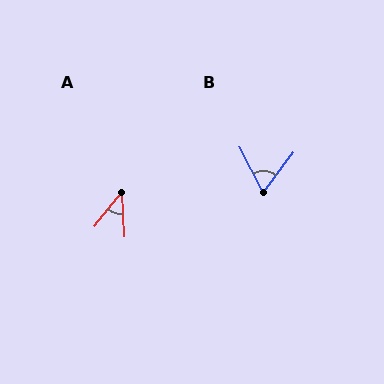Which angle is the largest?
B, at approximately 65 degrees.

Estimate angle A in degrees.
Approximately 42 degrees.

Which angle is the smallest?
A, at approximately 42 degrees.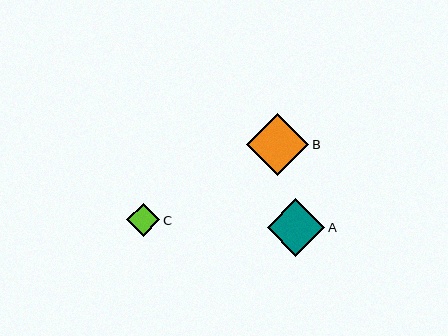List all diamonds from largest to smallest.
From largest to smallest: B, A, C.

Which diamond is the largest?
Diamond B is the largest with a size of approximately 62 pixels.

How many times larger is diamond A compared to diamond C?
Diamond A is approximately 1.7 times the size of diamond C.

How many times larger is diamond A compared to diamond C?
Diamond A is approximately 1.7 times the size of diamond C.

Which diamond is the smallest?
Diamond C is the smallest with a size of approximately 34 pixels.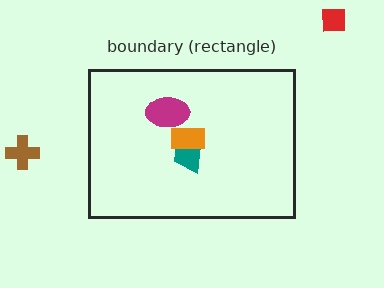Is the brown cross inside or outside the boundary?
Outside.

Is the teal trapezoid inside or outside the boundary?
Inside.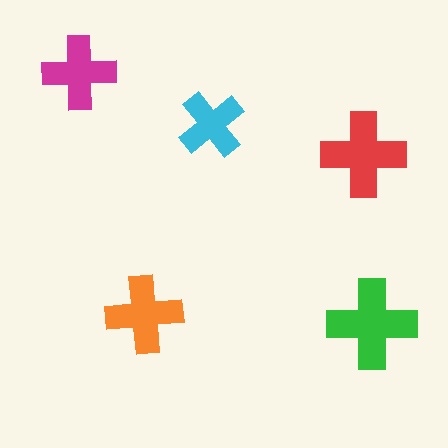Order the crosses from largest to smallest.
the green one, the red one, the orange one, the magenta one, the cyan one.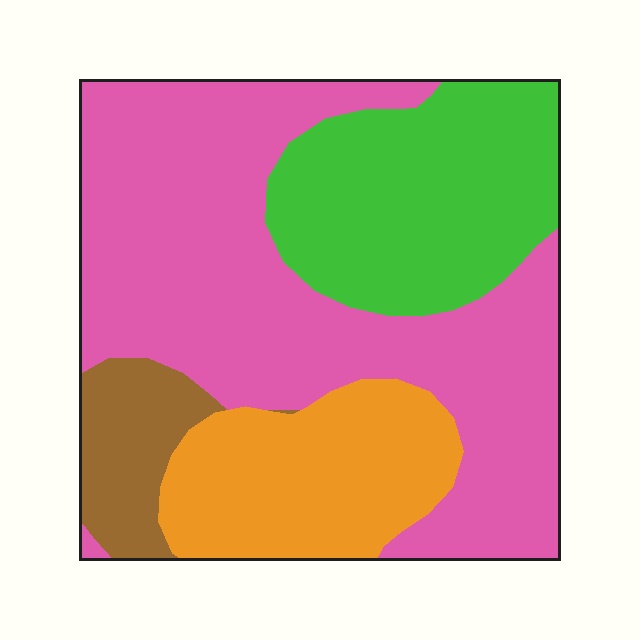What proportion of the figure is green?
Green covers 24% of the figure.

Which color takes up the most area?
Pink, at roughly 50%.